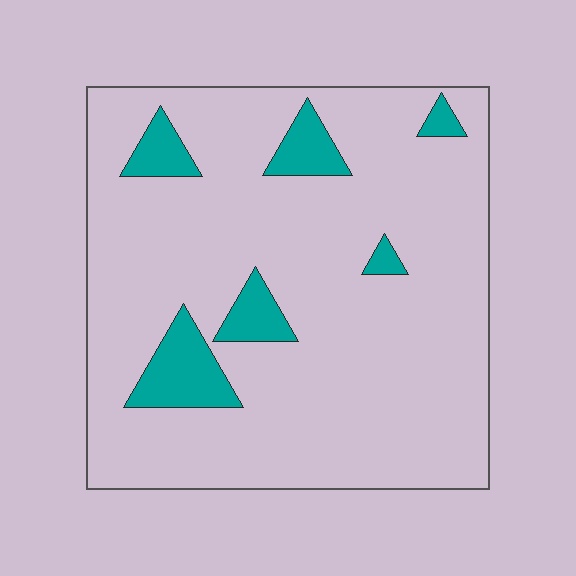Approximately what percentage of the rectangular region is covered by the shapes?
Approximately 10%.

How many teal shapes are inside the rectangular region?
6.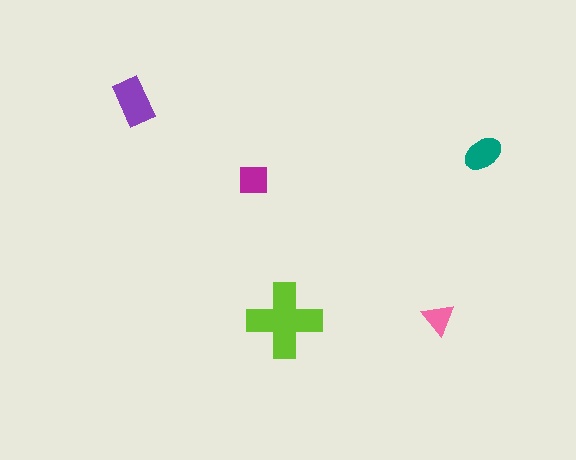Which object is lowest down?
The lime cross is bottommost.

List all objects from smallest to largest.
The pink triangle, the magenta square, the teal ellipse, the purple rectangle, the lime cross.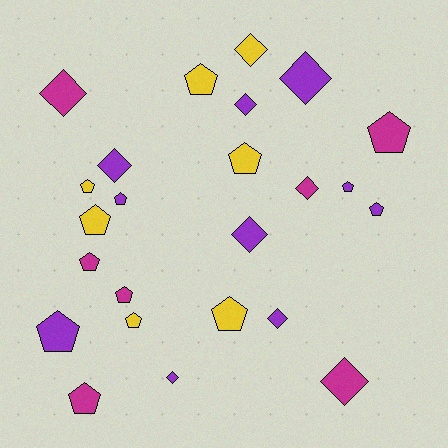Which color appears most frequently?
Purple, with 10 objects.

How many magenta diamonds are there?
There are 3 magenta diamonds.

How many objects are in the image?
There are 24 objects.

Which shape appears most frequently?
Pentagon, with 14 objects.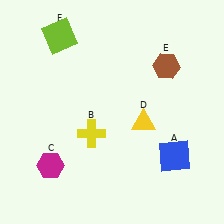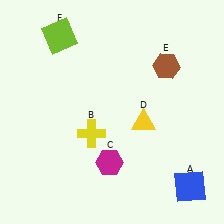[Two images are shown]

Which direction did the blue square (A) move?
The blue square (A) moved down.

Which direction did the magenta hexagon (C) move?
The magenta hexagon (C) moved right.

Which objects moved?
The objects that moved are: the blue square (A), the magenta hexagon (C).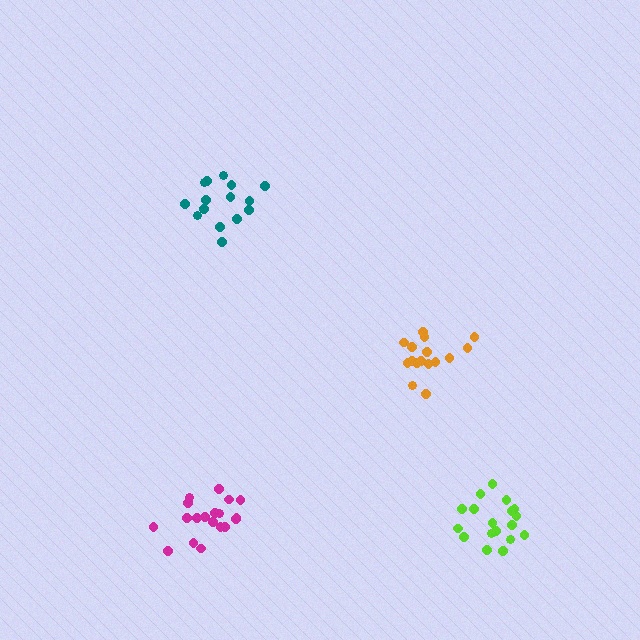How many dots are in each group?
Group 1: 15 dots, Group 2: 18 dots, Group 3: 19 dots, Group 4: 16 dots (68 total).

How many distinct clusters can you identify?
There are 4 distinct clusters.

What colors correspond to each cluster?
The clusters are colored: teal, lime, magenta, orange.